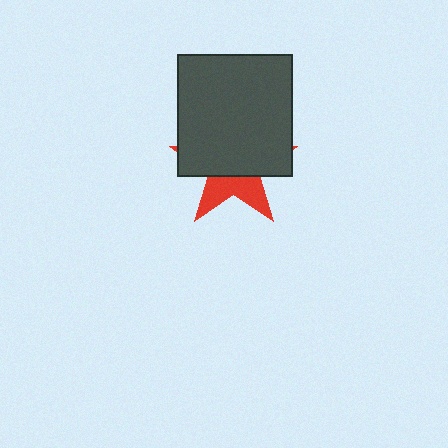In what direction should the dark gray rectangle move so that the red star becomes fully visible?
The dark gray rectangle should move up. That is the shortest direction to clear the overlap and leave the red star fully visible.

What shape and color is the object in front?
The object in front is a dark gray rectangle.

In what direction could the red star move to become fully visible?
The red star could move down. That would shift it out from behind the dark gray rectangle entirely.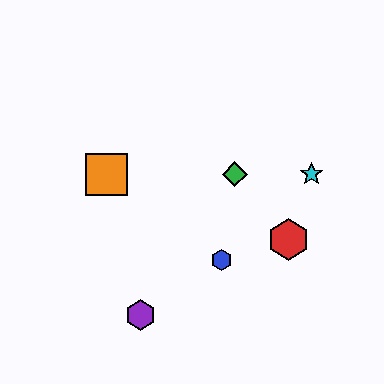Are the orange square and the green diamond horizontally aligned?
Yes, both are at y≈174.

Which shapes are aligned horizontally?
The green diamond, the yellow square, the orange square, the cyan star are aligned horizontally.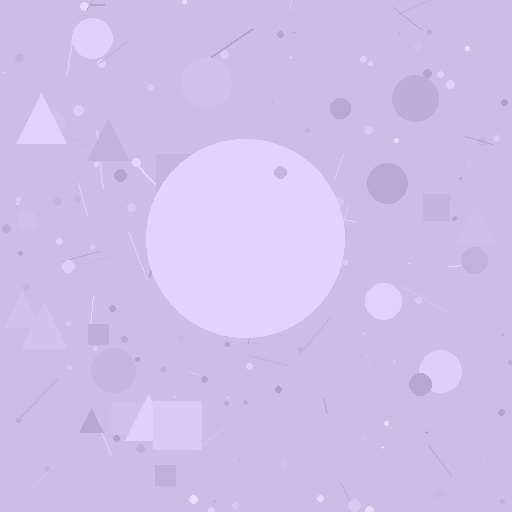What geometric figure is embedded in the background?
A circle is embedded in the background.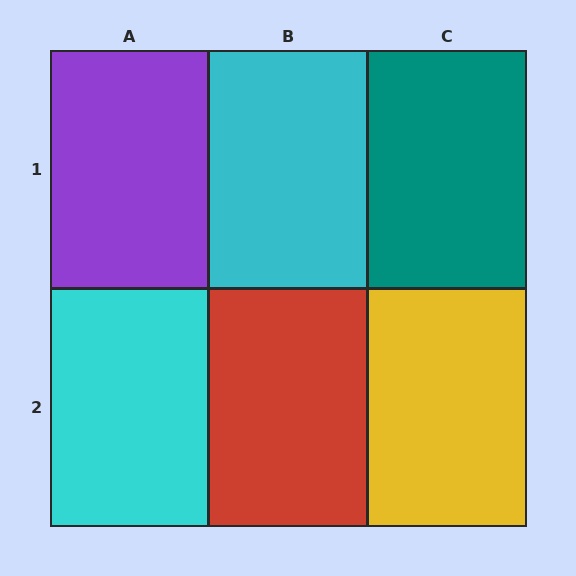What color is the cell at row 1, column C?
Teal.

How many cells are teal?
1 cell is teal.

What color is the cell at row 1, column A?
Purple.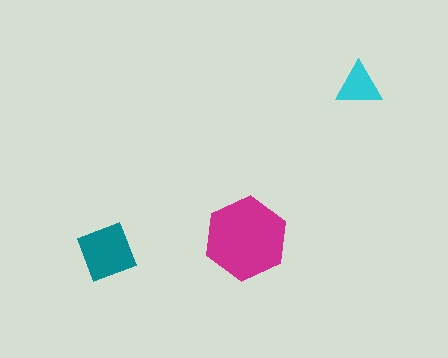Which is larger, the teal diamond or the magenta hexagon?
The magenta hexagon.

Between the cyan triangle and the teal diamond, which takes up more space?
The teal diamond.